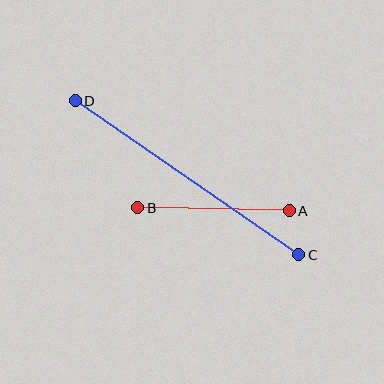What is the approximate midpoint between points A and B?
The midpoint is at approximately (213, 209) pixels.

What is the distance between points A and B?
The distance is approximately 152 pixels.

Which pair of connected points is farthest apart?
Points C and D are farthest apart.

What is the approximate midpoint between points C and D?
The midpoint is at approximately (187, 178) pixels.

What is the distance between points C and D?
The distance is approximately 271 pixels.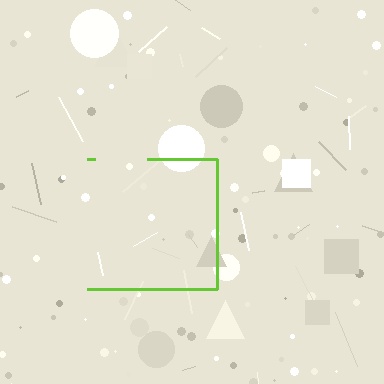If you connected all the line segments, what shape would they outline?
They would outline a square.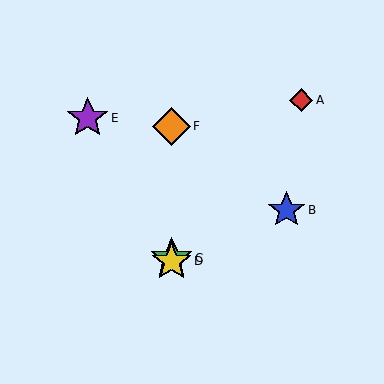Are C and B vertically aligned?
No, C is at x≈172 and B is at x≈287.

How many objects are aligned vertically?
3 objects (C, D, F) are aligned vertically.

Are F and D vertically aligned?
Yes, both are at x≈172.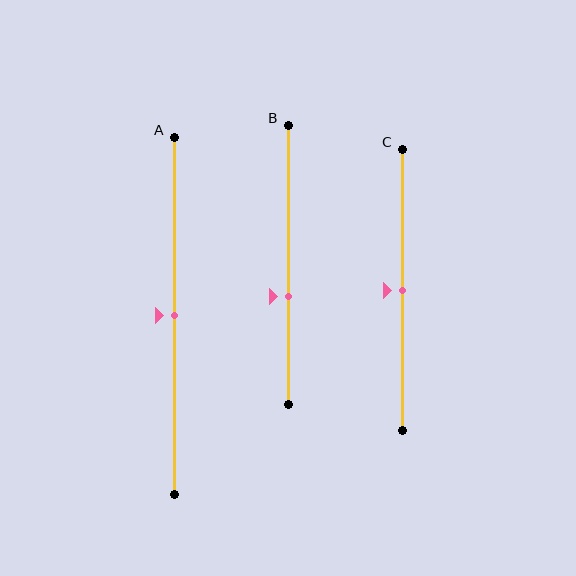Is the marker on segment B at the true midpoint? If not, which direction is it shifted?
No, the marker on segment B is shifted downward by about 11% of the segment length.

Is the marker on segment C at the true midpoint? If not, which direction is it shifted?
Yes, the marker on segment C is at the true midpoint.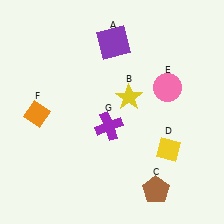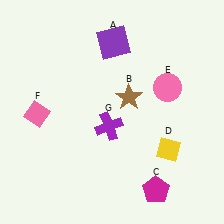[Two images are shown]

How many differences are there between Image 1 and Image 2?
There are 3 differences between the two images.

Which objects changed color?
B changed from yellow to brown. C changed from brown to magenta. F changed from orange to pink.